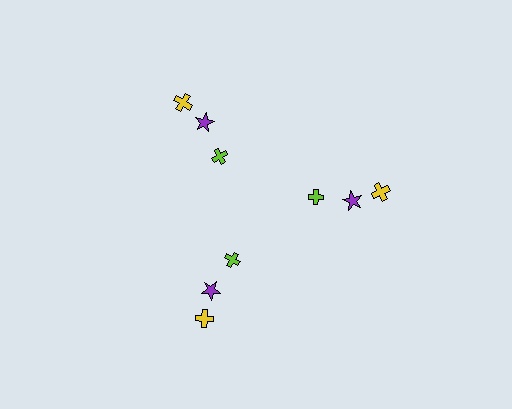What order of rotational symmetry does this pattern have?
This pattern has 3-fold rotational symmetry.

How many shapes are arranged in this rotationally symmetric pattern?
There are 9 shapes, arranged in 3 groups of 3.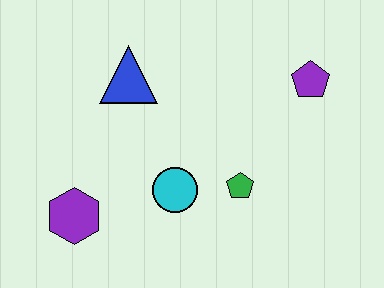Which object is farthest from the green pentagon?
The purple hexagon is farthest from the green pentagon.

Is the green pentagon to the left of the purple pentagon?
Yes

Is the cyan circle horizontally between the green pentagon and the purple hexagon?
Yes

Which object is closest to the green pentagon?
The cyan circle is closest to the green pentagon.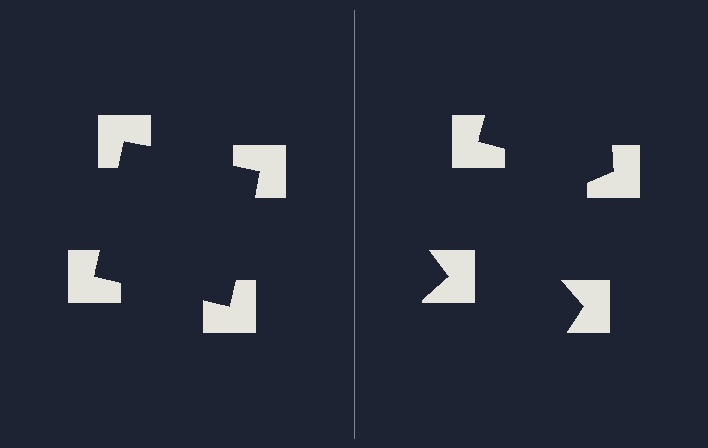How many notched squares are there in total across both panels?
8 — 4 on each side.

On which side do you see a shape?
An illusory square appears on the left side. On the right side the wedge cuts are rotated, so no coherent shape forms.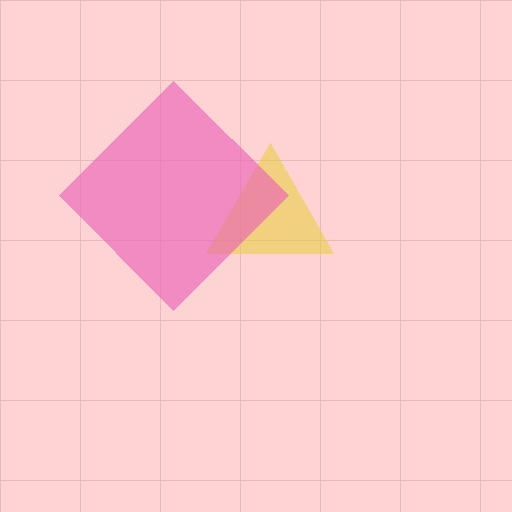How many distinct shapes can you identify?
There are 2 distinct shapes: a yellow triangle, a pink diamond.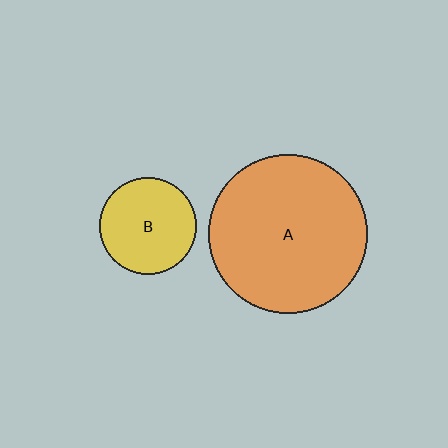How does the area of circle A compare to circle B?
Approximately 2.7 times.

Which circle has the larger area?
Circle A (orange).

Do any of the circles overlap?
No, none of the circles overlap.